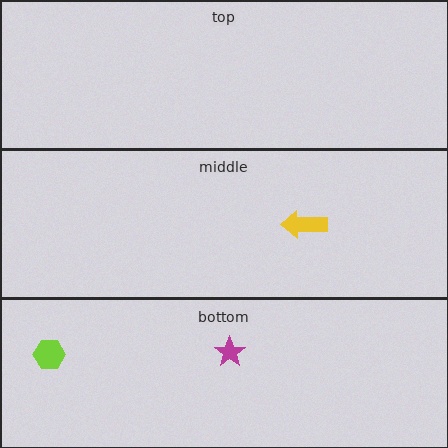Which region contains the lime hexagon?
The bottom region.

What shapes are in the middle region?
The yellow arrow.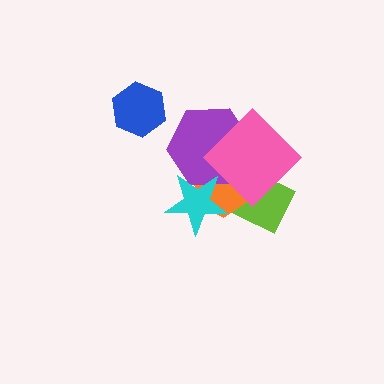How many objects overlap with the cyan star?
4 objects overlap with the cyan star.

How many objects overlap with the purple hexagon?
4 objects overlap with the purple hexagon.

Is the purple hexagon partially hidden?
Yes, it is partially covered by another shape.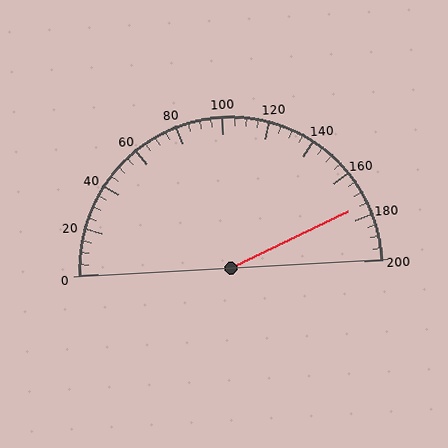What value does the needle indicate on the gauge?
The needle indicates approximately 175.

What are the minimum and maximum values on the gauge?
The gauge ranges from 0 to 200.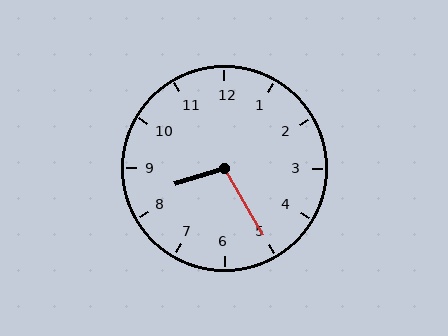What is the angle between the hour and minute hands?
Approximately 102 degrees.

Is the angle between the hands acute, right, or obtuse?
It is obtuse.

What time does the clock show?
8:25.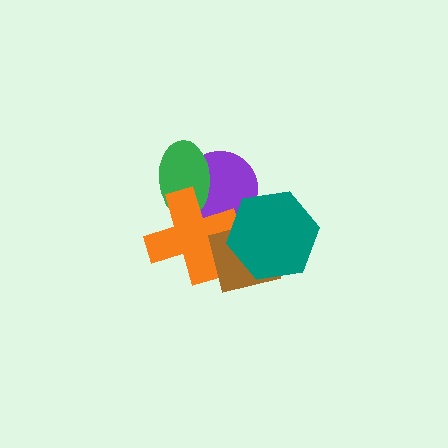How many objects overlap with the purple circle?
4 objects overlap with the purple circle.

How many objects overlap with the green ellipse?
3 objects overlap with the green ellipse.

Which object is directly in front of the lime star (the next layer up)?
The purple circle is directly in front of the lime star.